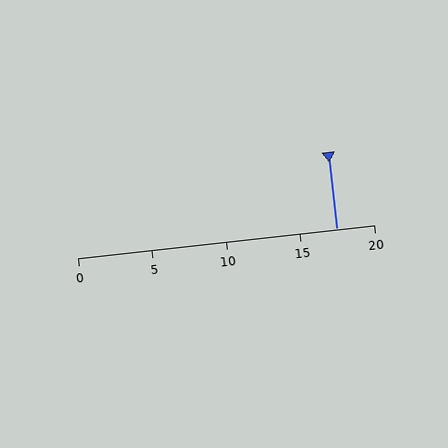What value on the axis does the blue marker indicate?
The marker indicates approximately 17.5.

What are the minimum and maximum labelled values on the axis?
The axis runs from 0 to 20.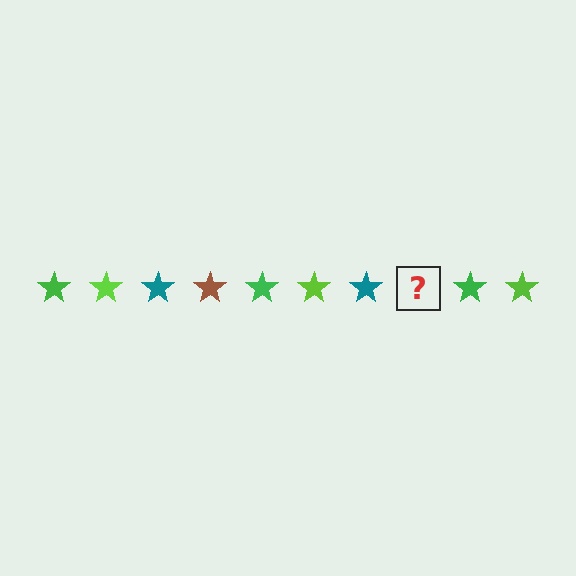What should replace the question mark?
The question mark should be replaced with a brown star.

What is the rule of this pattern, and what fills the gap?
The rule is that the pattern cycles through green, lime, teal, brown stars. The gap should be filled with a brown star.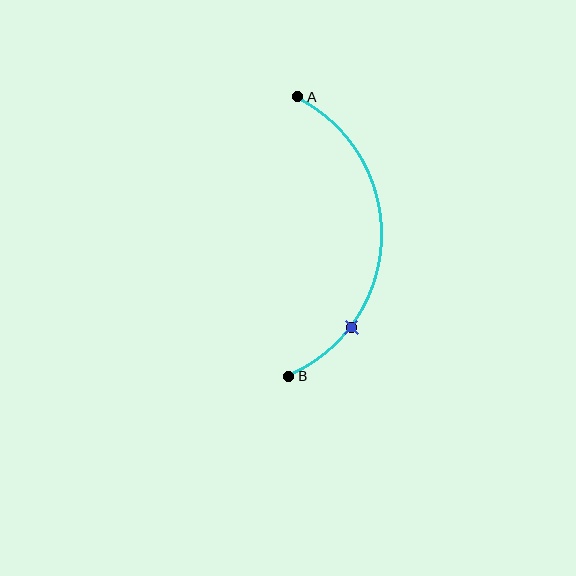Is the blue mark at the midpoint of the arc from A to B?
No. The blue mark lies on the arc but is closer to endpoint B. The arc midpoint would be at the point on the curve equidistant along the arc from both A and B.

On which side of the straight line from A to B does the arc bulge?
The arc bulges to the right of the straight line connecting A and B.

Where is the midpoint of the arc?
The arc midpoint is the point on the curve farthest from the straight line joining A and B. It sits to the right of that line.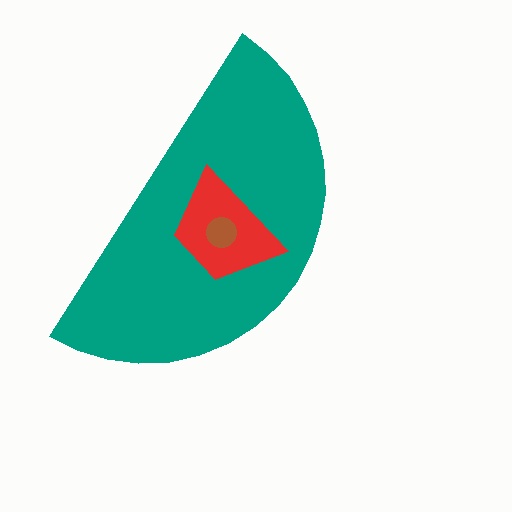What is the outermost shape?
The teal semicircle.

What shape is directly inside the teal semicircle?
The red trapezoid.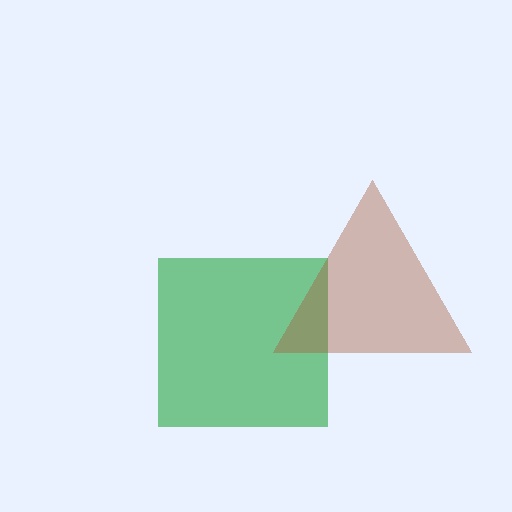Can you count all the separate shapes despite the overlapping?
Yes, there are 2 separate shapes.